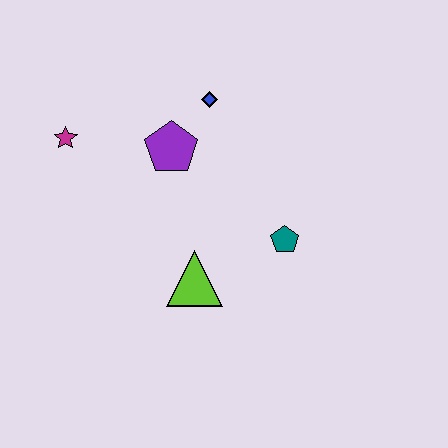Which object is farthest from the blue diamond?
The lime triangle is farthest from the blue diamond.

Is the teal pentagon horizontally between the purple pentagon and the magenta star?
No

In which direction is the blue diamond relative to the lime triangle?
The blue diamond is above the lime triangle.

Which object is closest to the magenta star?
The purple pentagon is closest to the magenta star.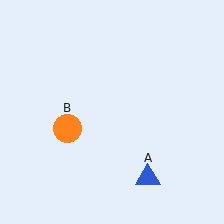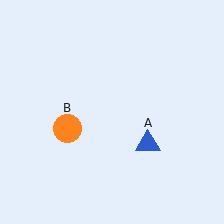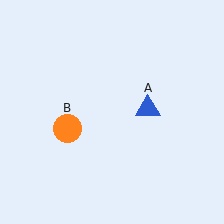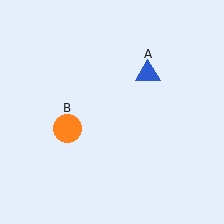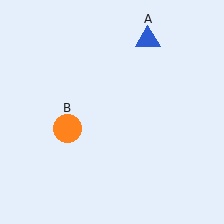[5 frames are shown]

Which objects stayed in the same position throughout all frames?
Orange circle (object B) remained stationary.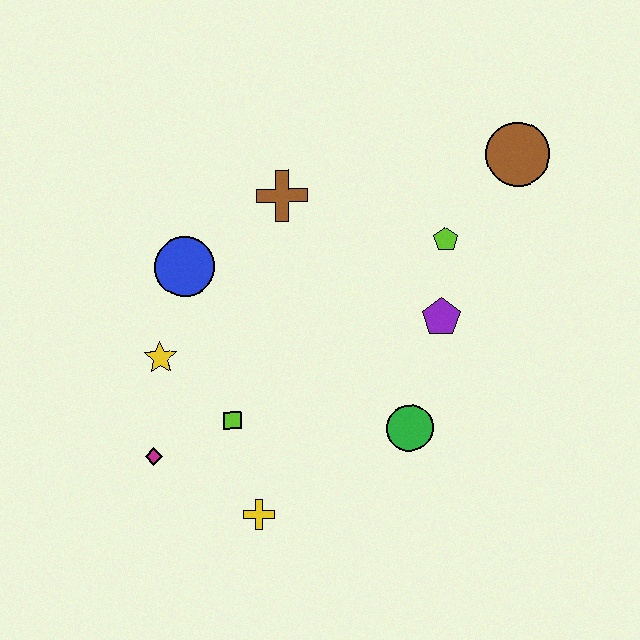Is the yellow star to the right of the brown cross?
No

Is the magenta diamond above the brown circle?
No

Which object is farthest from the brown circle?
The magenta diamond is farthest from the brown circle.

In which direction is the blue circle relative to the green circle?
The blue circle is to the left of the green circle.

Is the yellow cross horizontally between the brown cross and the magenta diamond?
Yes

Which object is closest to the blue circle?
The yellow star is closest to the blue circle.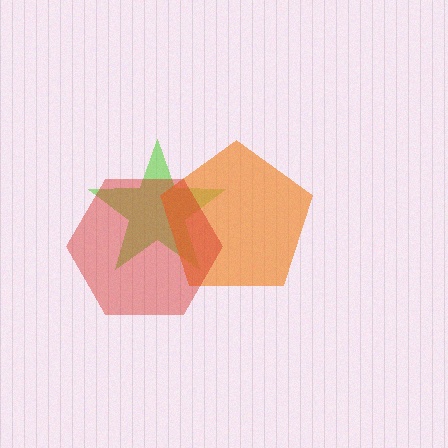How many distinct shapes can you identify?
There are 3 distinct shapes: a lime star, an orange pentagon, a red hexagon.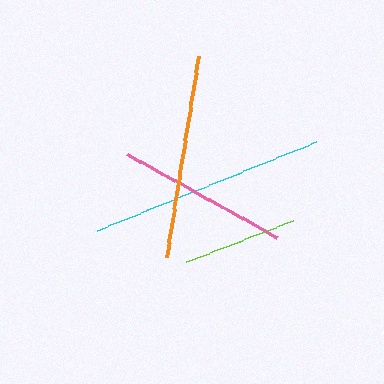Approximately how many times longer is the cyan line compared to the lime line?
The cyan line is approximately 2.0 times the length of the lime line.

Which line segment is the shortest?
The lime line is the shortest at approximately 115 pixels.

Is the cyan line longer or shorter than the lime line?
The cyan line is longer than the lime line.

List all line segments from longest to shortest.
From longest to shortest: cyan, orange, pink, lime.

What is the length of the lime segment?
The lime segment is approximately 115 pixels long.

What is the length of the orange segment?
The orange segment is approximately 204 pixels long.